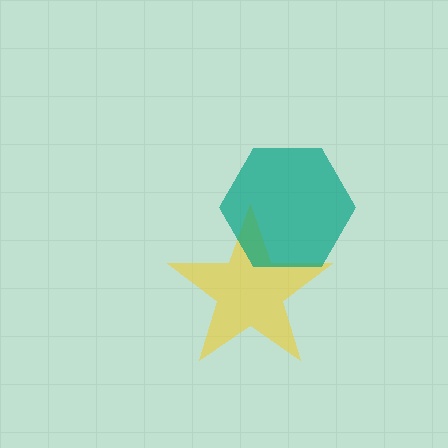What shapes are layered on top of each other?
The layered shapes are: a yellow star, a teal hexagon.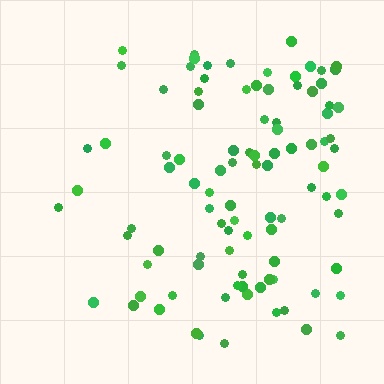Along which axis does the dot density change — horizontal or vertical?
Horizontal.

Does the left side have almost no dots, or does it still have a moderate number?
Still a moderate number, just noticeably fewer than the right.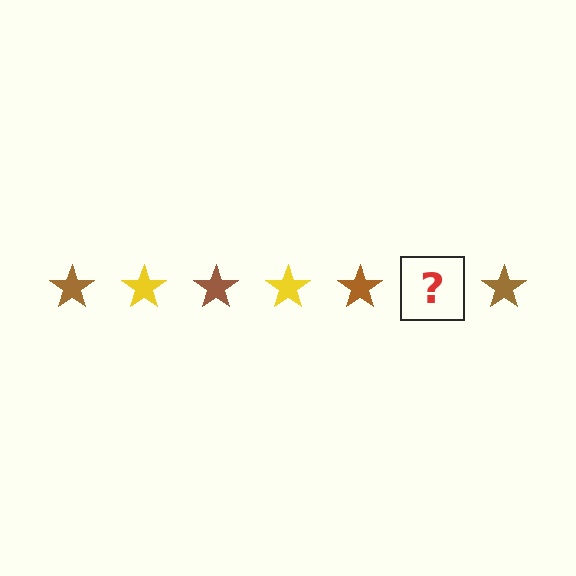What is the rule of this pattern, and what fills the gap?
The rule is that the pattern cycles through brown, yellow stars. The gap should be filled with a yellow star.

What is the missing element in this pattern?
The missing element is a yellow star.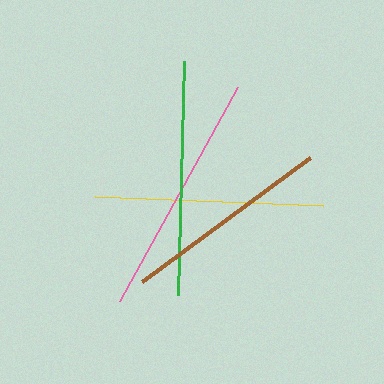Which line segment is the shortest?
The brown line is the shortest at approximately 209 pixels.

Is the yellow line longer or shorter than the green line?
The green line is longer than the yellow line.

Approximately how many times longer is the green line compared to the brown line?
The green line is approximately 1.1 times the length of the brown line.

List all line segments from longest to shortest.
From longest to shortest: pink, green, yellow, brown.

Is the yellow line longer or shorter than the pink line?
The pink line is longer than the yellow line.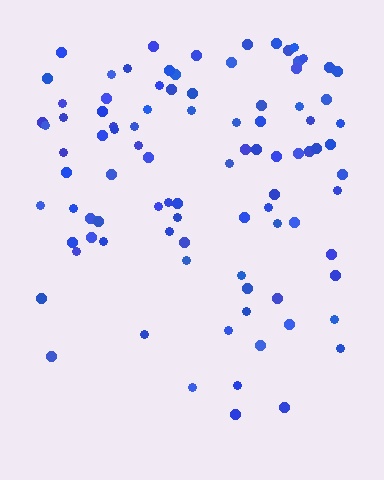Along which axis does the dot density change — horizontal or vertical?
Vertical.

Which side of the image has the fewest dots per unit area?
The bottom.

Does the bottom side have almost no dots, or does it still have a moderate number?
Still a moderate number, just noticeably fewer than the top.